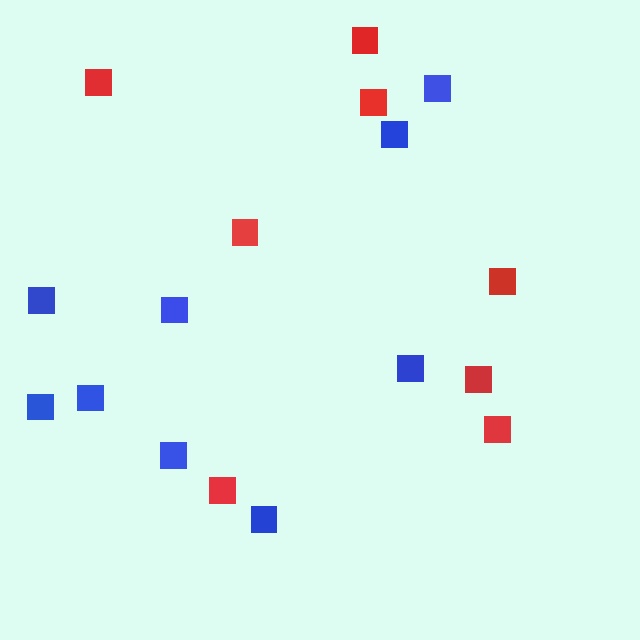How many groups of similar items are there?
There are 2 groups: one group of red squares (8) and one group of blue squares (9).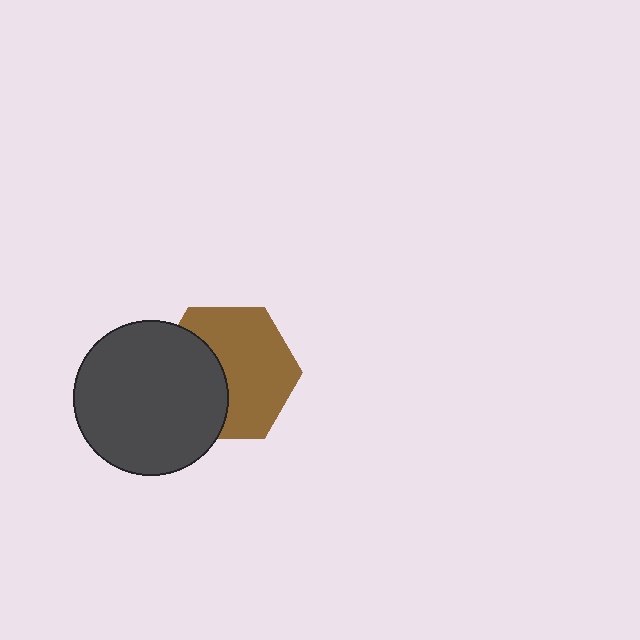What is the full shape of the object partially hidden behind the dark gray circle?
The partially hidden object is a brown hexagon.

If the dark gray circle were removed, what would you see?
You would see the complete brown hexagon.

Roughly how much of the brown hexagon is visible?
About half of it is visible (roughly 61%).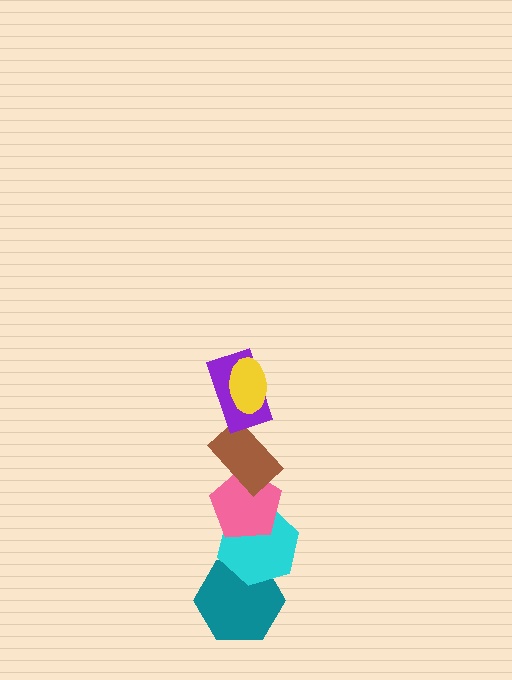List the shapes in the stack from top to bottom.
From top to bottom: the yellow ellipse, the purple rectangle, the brown rectangle, the pink pentagon, the cyan hexagon, the teal hexagon.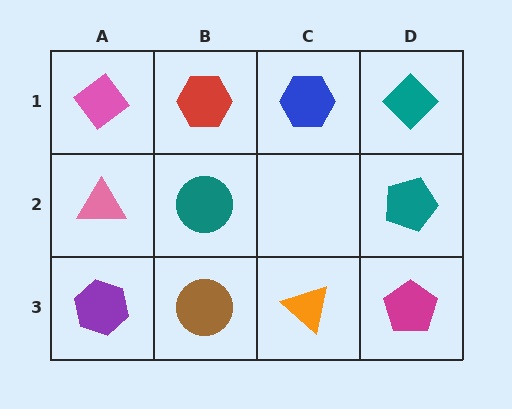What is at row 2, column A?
A pink triangle.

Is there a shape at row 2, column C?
No, that cell is empty.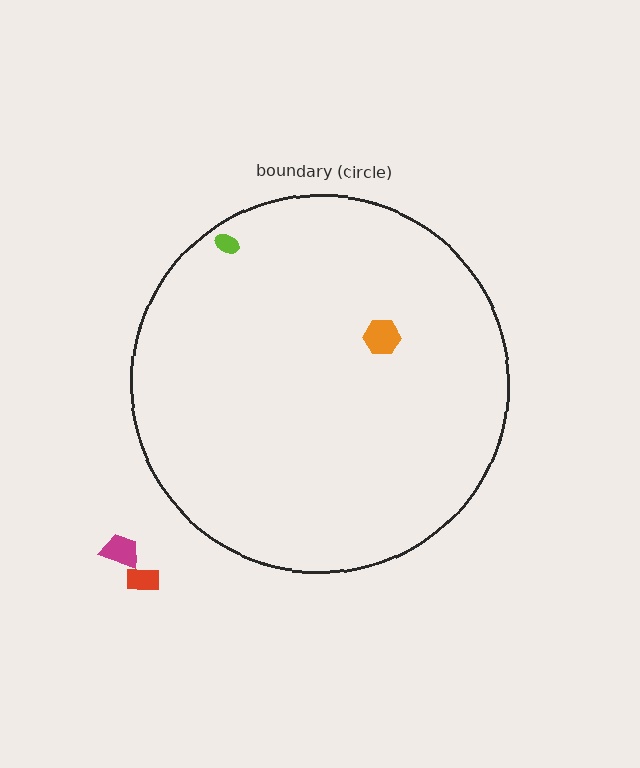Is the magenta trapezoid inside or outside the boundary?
Outside.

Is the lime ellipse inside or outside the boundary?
Inside.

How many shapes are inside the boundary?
2 inside, 2 outside.